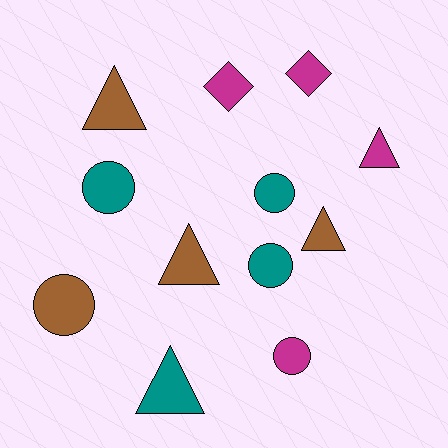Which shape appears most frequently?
Circle, with 5 objects.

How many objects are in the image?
There are 12 objects.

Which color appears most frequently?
Teal, with 4 objects.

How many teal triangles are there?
There is 1 teal triangle.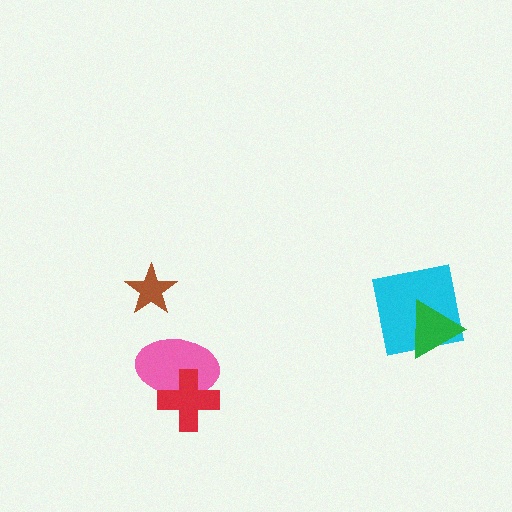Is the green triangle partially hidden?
No, no other shape covers it.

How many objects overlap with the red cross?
1 object overlaps with the red cross.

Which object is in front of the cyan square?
The green triangle is in front of the cyan square.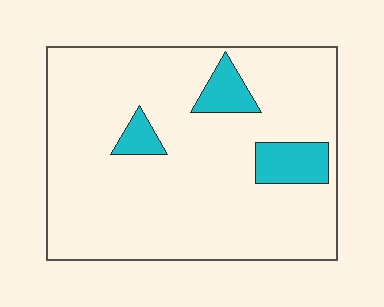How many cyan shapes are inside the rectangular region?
3.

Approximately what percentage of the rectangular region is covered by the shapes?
Approximately 10%.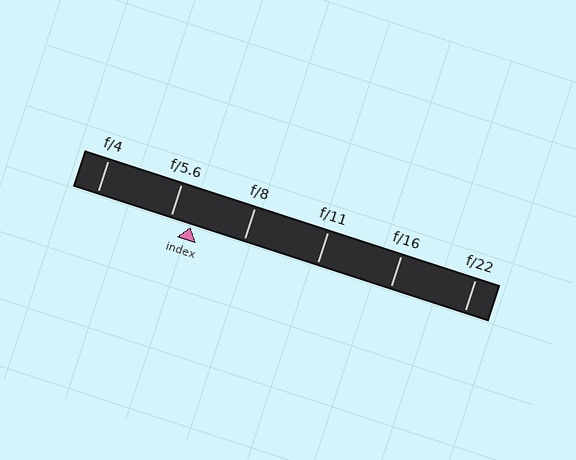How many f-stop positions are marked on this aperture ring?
There are 6 f-stop positions marked.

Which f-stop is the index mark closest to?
The index mark is closest to f/5.6.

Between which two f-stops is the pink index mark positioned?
The index mark is between f/5.6 and f/8.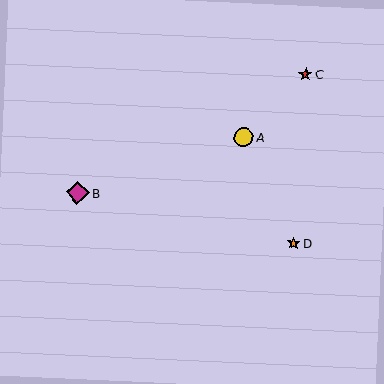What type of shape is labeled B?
Shape B is a magenta diamond.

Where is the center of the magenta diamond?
The center of the magenta diamond is at (78, 193).